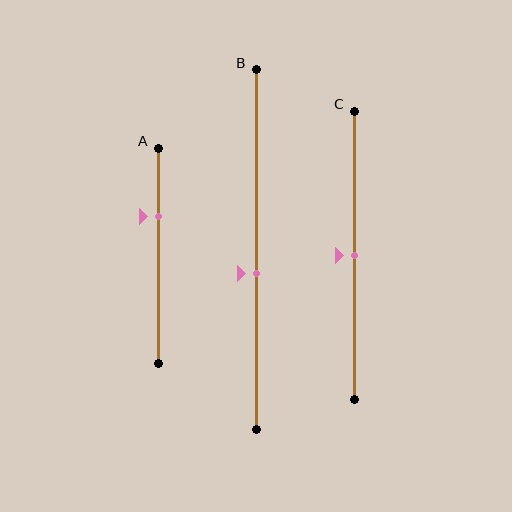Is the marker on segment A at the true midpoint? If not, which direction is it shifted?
No, the marker on segment A is shifted upward by about 18% of the segment length.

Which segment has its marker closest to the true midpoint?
Segment C has its marker closest to the true midpoint.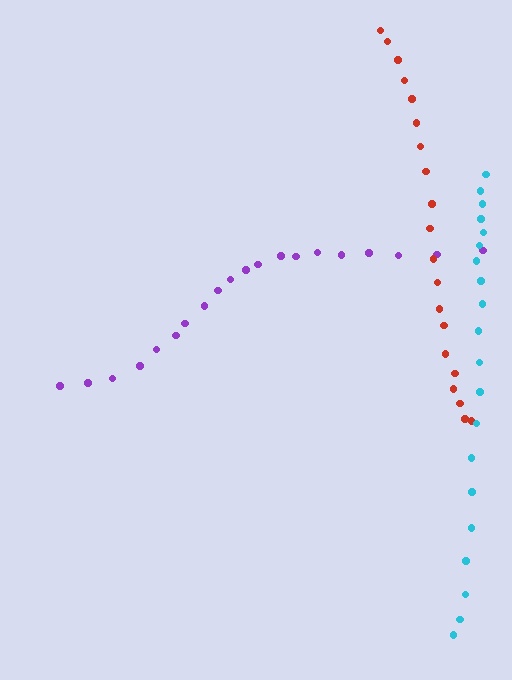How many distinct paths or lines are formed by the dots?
There are 3 distinct paths.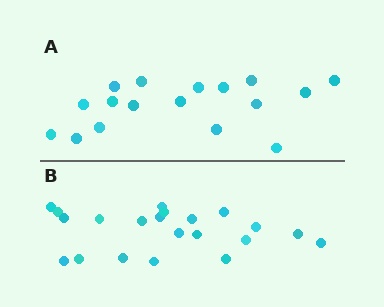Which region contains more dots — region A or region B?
Region B (the bottom region) has more dots.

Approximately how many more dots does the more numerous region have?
Region B has about 4 more dots than region A.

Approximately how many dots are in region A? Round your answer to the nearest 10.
About 20 dots. (The exact count is 17, which rounds to 20.)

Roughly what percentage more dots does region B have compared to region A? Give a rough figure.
About 25% more.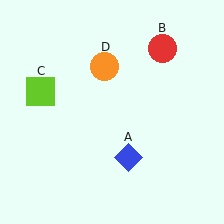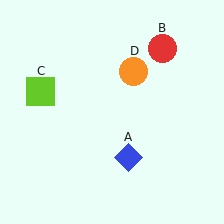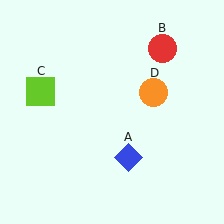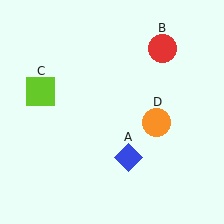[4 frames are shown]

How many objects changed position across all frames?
1 object changed position: orange circle (object D).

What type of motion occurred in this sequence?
The orange circle (object D) rotated clockwise around the center of the scene.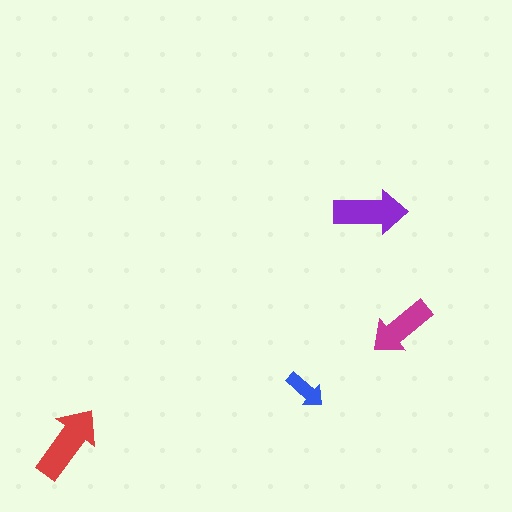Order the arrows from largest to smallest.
the red one, the purple one, the magenta one, the blue one.